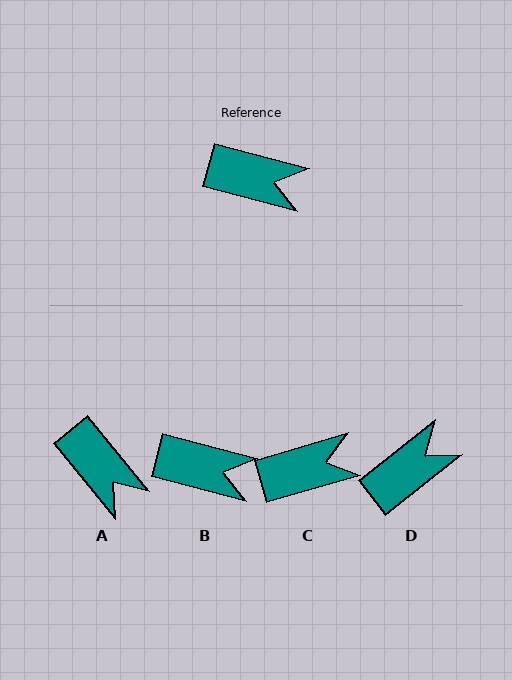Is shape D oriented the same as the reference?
No, it is off by about 53 degrees.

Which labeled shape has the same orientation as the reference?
B.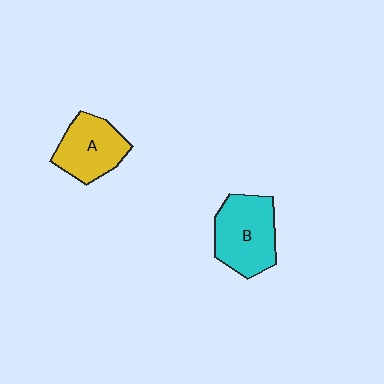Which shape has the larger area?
Shape B (cyan).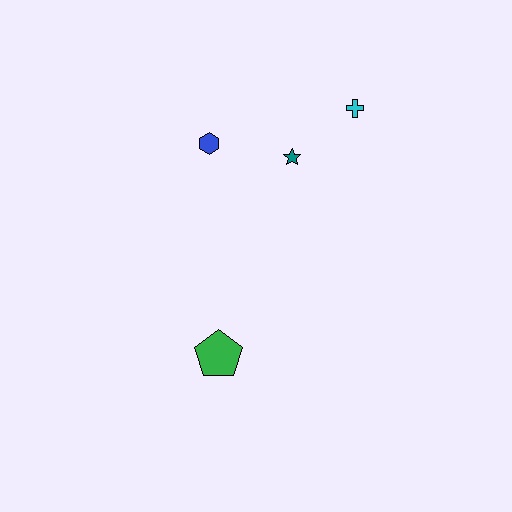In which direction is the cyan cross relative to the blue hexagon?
The cyan cross is to the right of the blue hexagon.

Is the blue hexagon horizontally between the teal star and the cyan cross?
No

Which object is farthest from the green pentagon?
The cyan cross is farthest from the green pentagon.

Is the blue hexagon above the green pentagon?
Yes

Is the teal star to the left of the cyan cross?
Yes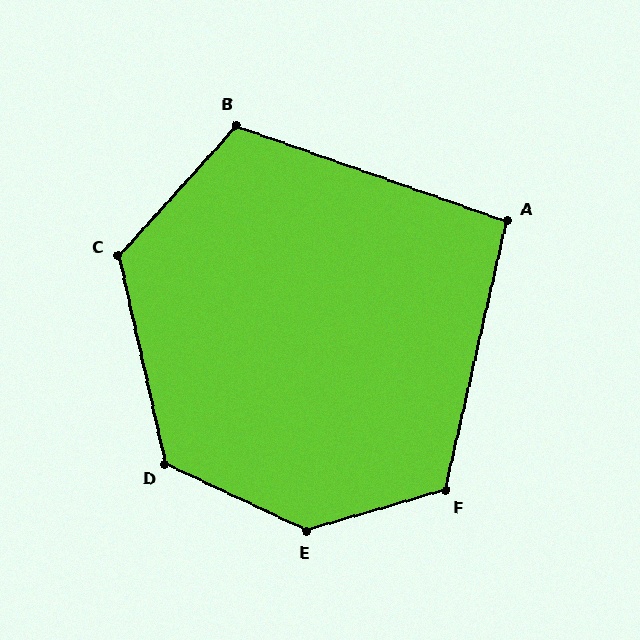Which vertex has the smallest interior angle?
A, at approximately 97 degrees.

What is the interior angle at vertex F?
Approximately 119 degrees (obtuse).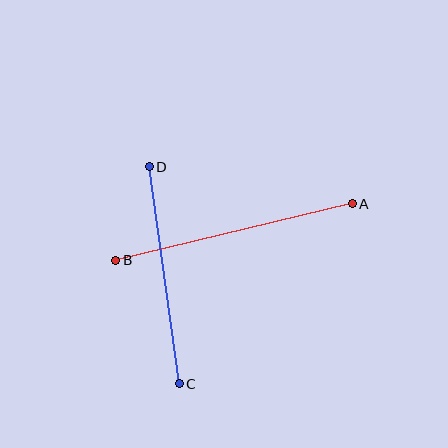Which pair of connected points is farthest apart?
Points A and B are farthest apart.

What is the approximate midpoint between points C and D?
The midpoint is at approximately (164, 275) pixels.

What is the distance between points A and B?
The distance is approximately 243 pixels.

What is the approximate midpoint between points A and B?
The midpoint is at approximately (234, 232) pixels.